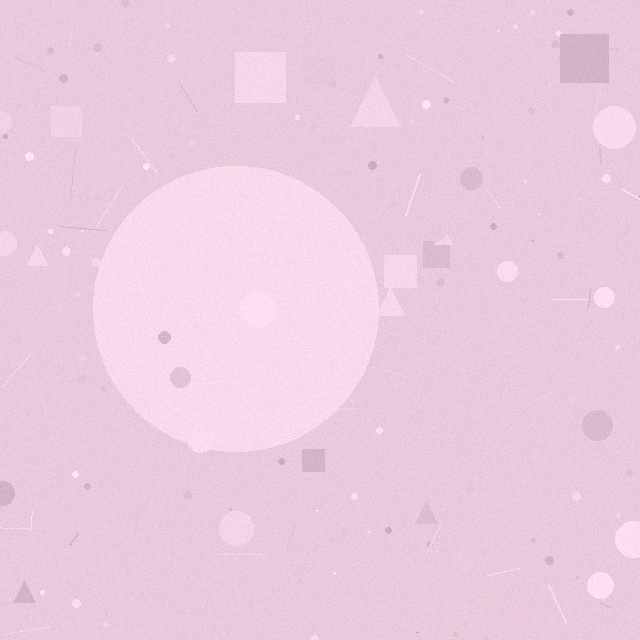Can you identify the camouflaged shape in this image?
The camouflaged shape is a circle.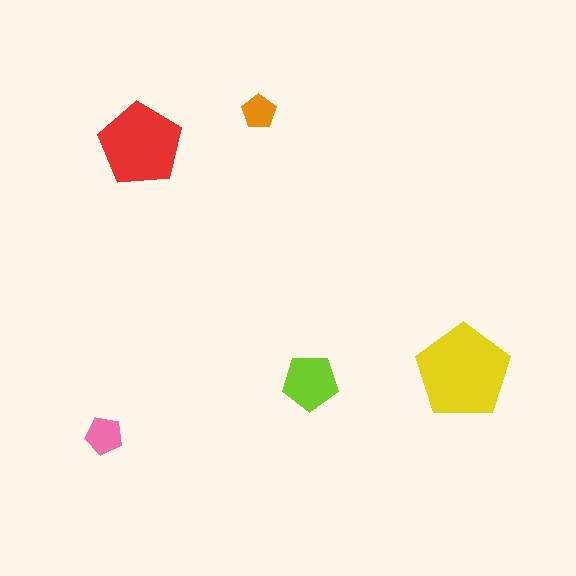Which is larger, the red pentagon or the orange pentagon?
The red one.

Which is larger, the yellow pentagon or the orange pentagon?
The yellow one.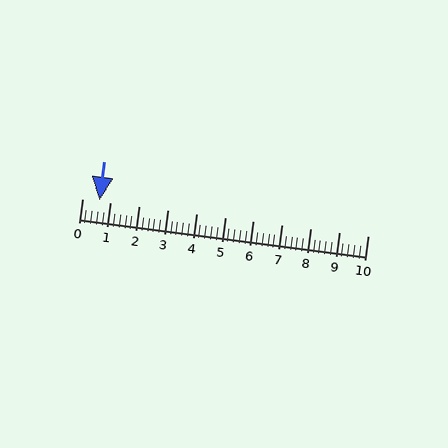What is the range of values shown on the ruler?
The ruler shows values from 0 to 10.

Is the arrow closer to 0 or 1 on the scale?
The arrow is closer to 1.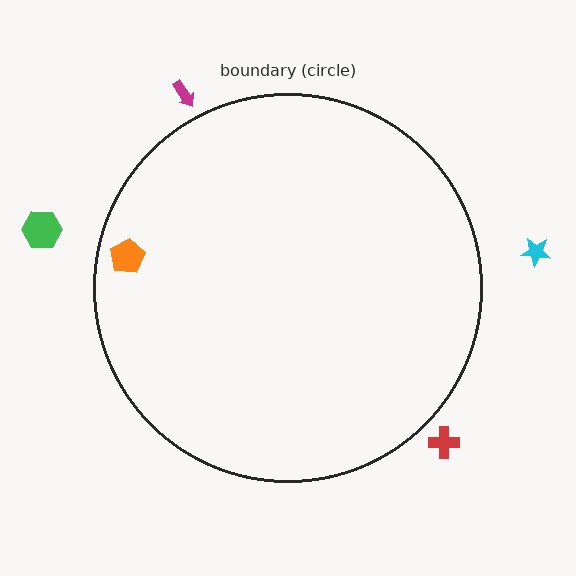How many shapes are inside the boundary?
1 inside, 4 outside.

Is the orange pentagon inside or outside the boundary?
Inside.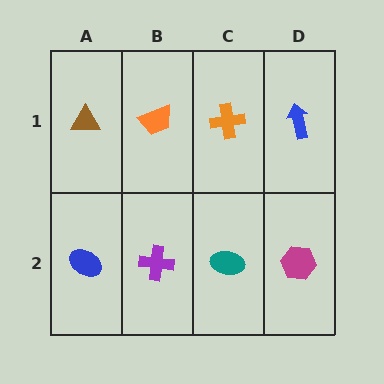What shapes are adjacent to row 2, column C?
An orange cross (row 1, column C), a purple cross (row 2, column B), a magenta hexagon (row 2, column D).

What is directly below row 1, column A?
A blue ellipse.